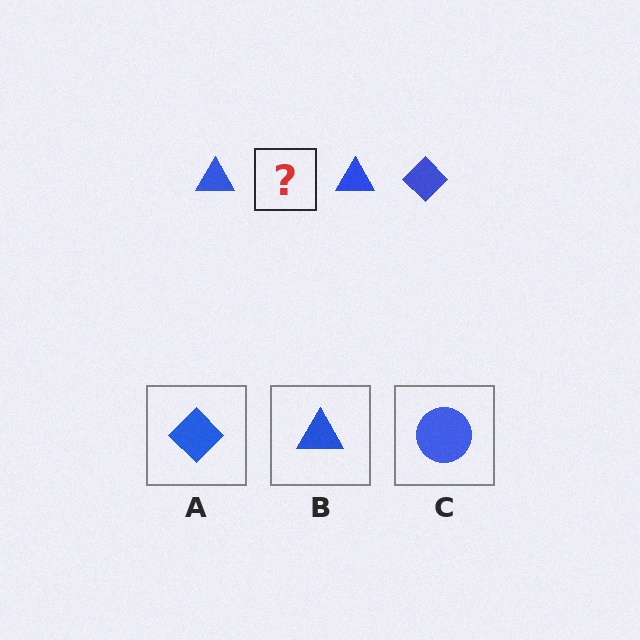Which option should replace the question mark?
Option A.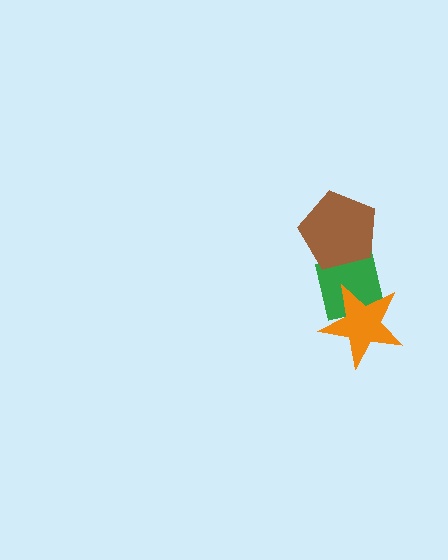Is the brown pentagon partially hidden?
No, no other shape covers it.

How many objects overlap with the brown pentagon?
1 object overlaps with the brown pentagon.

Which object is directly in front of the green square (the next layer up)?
The orange star is directly in front of the green square.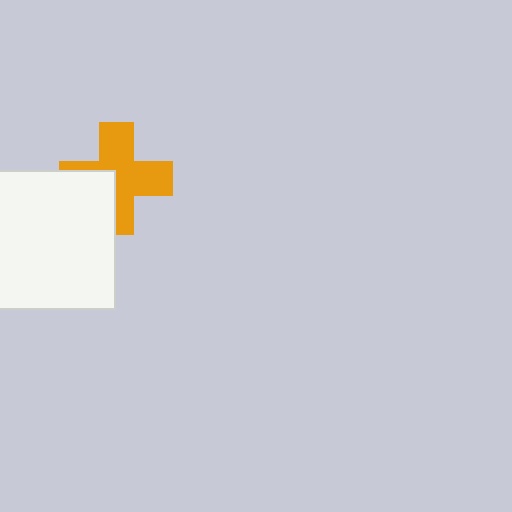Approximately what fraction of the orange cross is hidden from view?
Roughly 32% of the orange cross is hidden behind the white square.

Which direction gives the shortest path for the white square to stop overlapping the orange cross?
Moving toward the lower-left gives the shortest separation.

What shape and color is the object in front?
The object in front is a white square.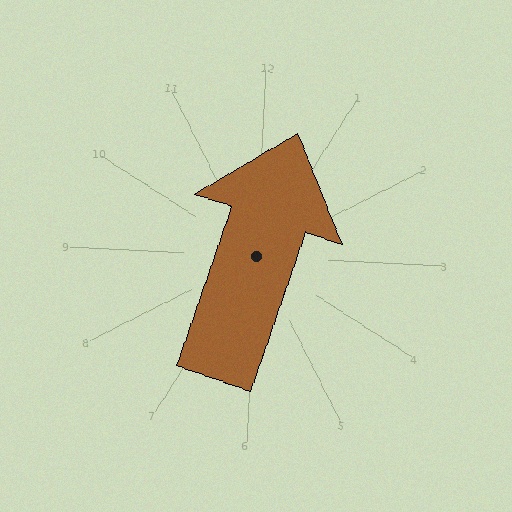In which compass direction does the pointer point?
North.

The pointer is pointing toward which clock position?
Roughly 1 o'clock.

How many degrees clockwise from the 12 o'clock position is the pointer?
Approximately 16 degrees.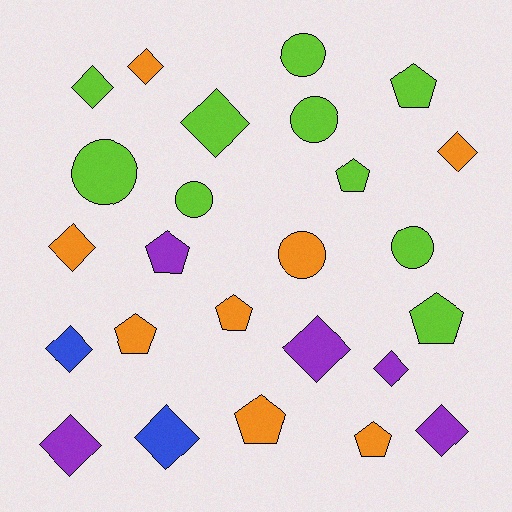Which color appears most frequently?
Lime, with 10 objects.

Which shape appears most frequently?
Diamond, with 11 objects.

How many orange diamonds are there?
There are 3 orange diamonds.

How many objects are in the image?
There are 25 objects.